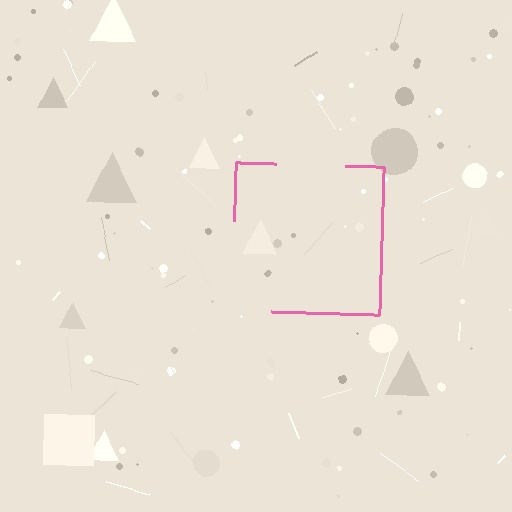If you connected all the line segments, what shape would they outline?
They would outline a square.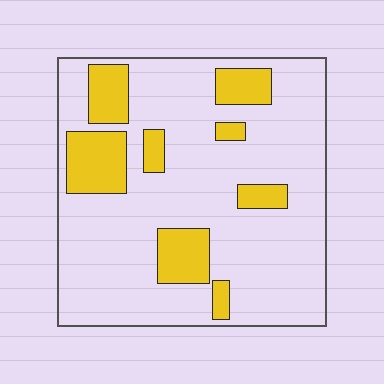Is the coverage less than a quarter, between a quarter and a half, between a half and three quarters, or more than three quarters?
Less than a quarter.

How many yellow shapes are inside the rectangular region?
8.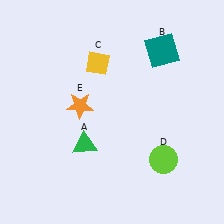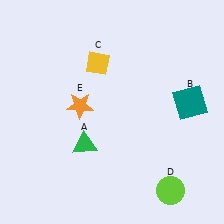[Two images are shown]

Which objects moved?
The objects that moved are: the teal square (B), the lime circle (D).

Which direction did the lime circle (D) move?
The lime circle (D) moved down.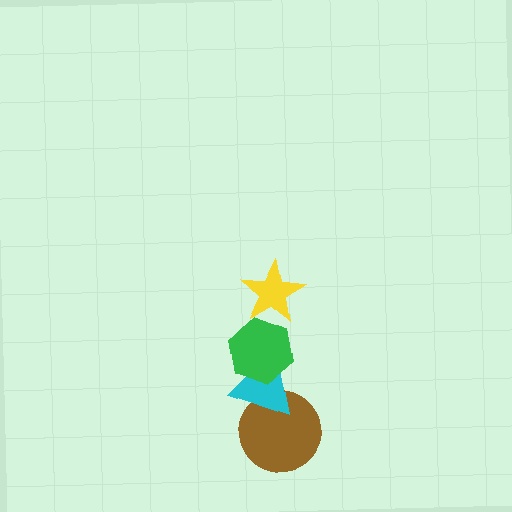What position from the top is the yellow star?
The yellow star is 1st from the top.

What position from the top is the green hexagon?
The green hexagon is 2nd from the top.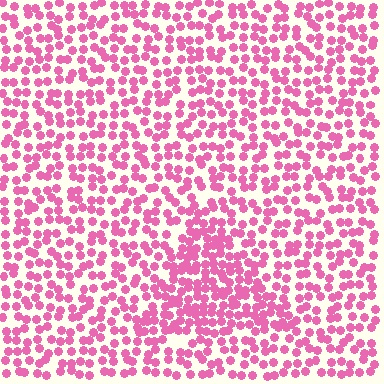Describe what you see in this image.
The image contains small pink elements arranged at two different densities. A triangle-shaped region is visible where the elements are more densely packed than the surrounding area.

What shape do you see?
I see a triangle.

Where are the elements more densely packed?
The elements are more densely packed inside the triangle boundary.